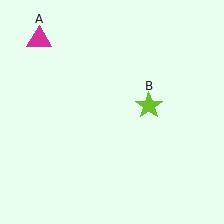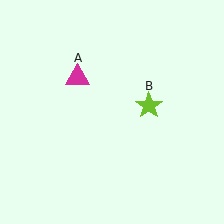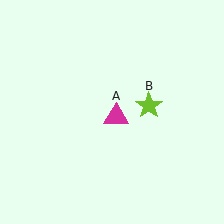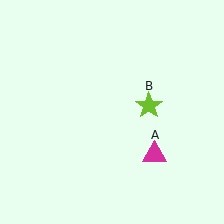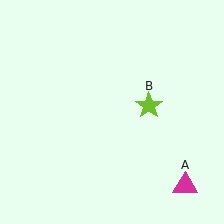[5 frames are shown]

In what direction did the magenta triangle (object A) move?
The magenta triangle (object A) moved down and to the right.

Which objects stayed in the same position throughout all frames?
Lime star (object B) remained stationary.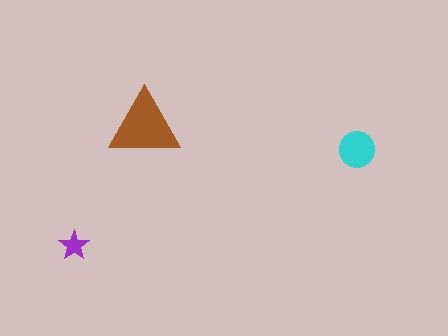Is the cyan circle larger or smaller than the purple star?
Larger.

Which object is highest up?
The brown triangle is topmost.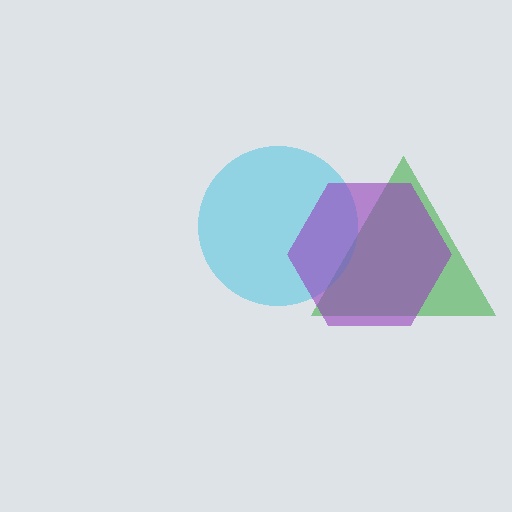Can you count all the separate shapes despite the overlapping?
Yes, there are 3 separate shapes.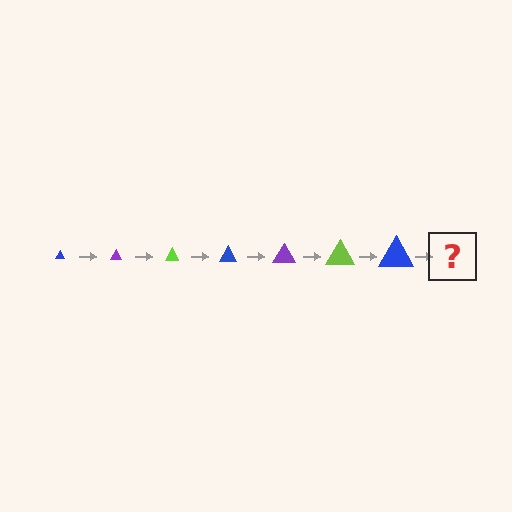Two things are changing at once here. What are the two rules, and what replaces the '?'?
The two rules are that the triangle grows larger each step and the color cycles through blue, purple, and lime. The '?' should be a purple triangle, larger than the previous one.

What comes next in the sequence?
The next element should be a purple triangle, larger than the previous one.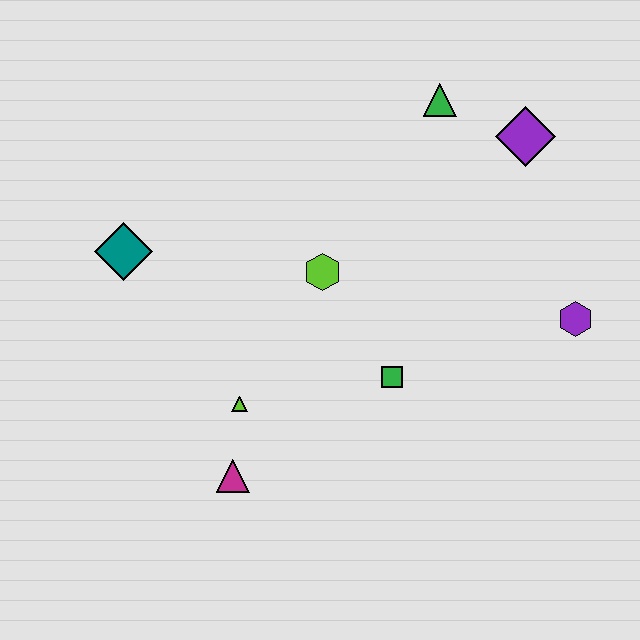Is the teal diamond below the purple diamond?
Yes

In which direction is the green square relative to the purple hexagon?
The green square is to the left of the purple hexagon.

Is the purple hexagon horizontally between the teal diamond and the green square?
No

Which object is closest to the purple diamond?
The green triangle is closest to the purple diamond.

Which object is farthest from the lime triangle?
The purple diamond is farthest from the lime triangle.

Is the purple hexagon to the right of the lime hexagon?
Yes